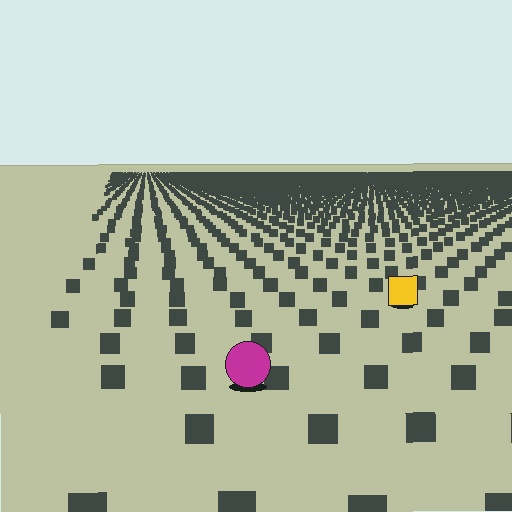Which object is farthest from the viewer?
The yellow square is farthest from the viewer. It appears smaller and the ground texture around it is denser.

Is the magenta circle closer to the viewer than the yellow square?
Yes. The magenta circle is closer — you can tell from the texture gradient: the ground texture is coarser near it.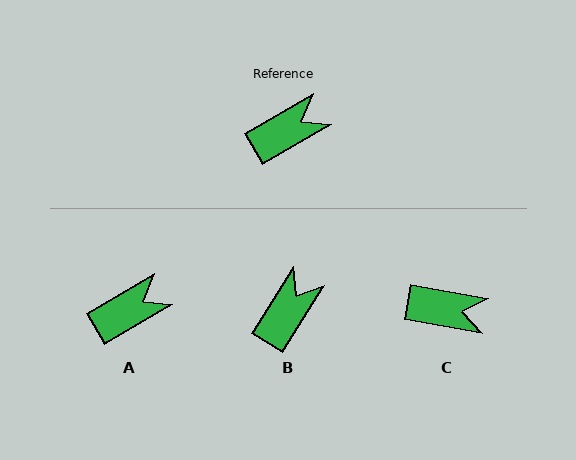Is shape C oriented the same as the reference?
No, it is off by about 40 degrees.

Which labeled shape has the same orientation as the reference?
A.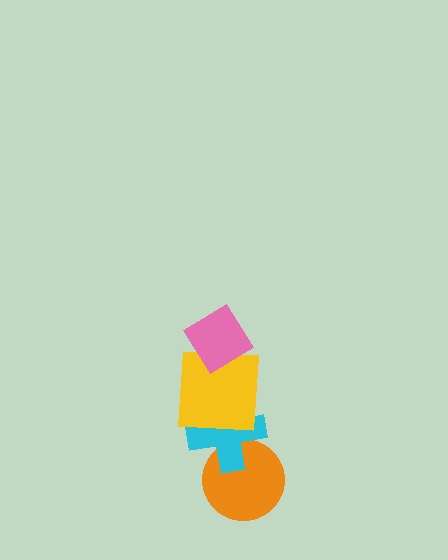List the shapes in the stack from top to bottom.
From top to bottom: the pink diamond, the yellow square, the cyan cross, the orange circle.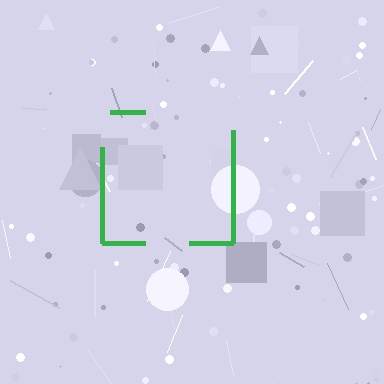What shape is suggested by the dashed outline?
The dashed outline suggests a square.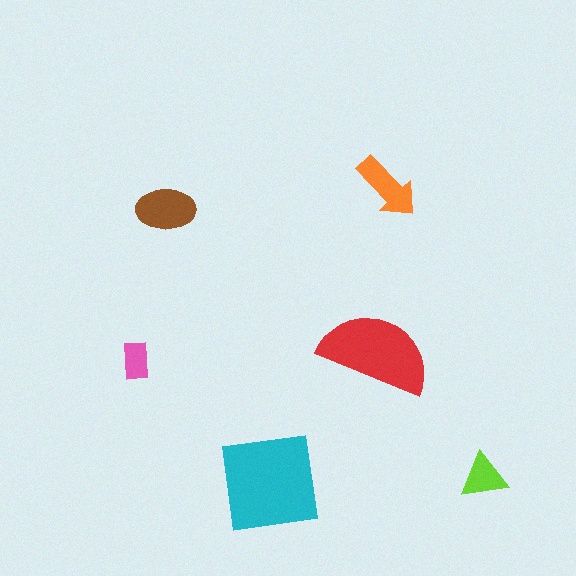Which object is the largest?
The cyan square.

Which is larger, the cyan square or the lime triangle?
The cyan square.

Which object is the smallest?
The pink rectangle.